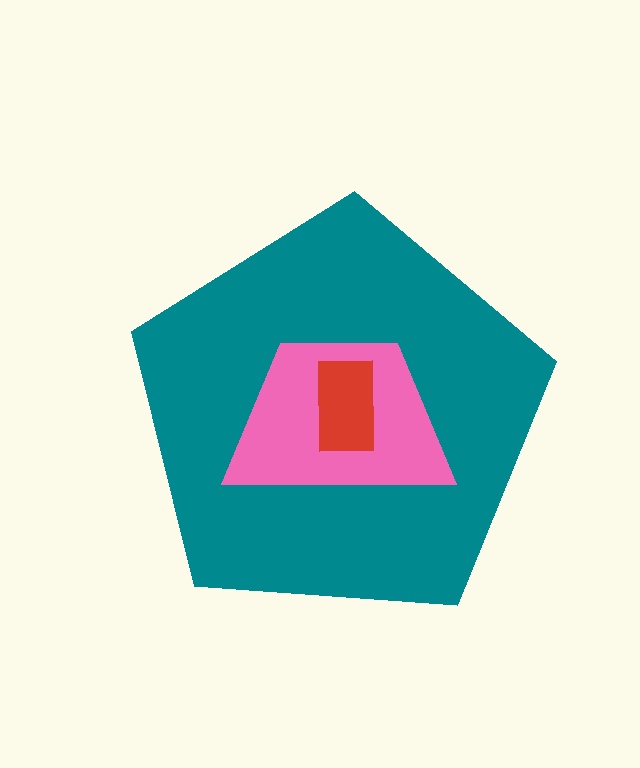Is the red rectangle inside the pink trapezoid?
Yes.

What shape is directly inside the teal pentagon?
The pink trapezoid.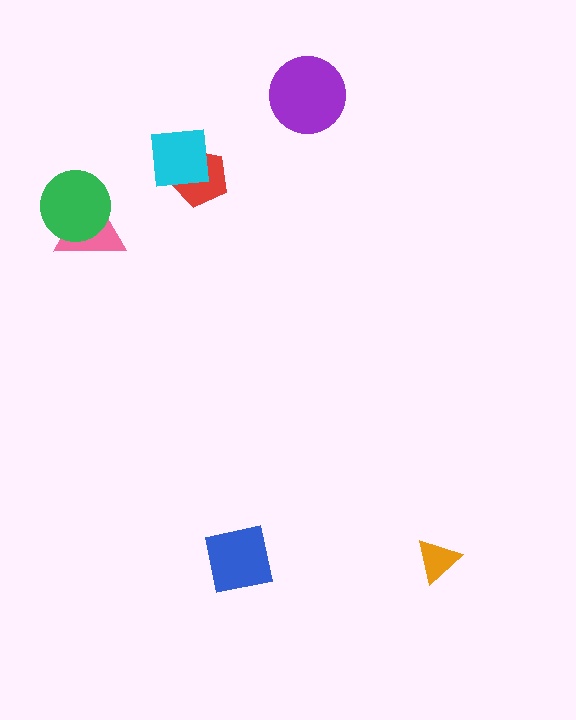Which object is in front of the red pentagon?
The cyan square is in front of the red pentagon.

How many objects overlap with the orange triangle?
0 objects overlap with the orange triangle.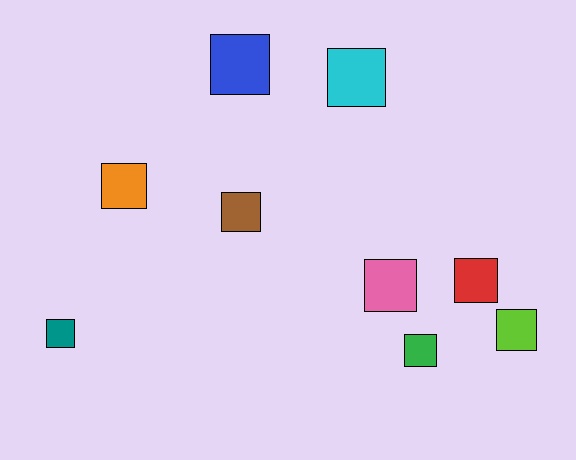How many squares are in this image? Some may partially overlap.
There are 9 squares.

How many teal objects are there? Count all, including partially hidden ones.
There is 1 teal object.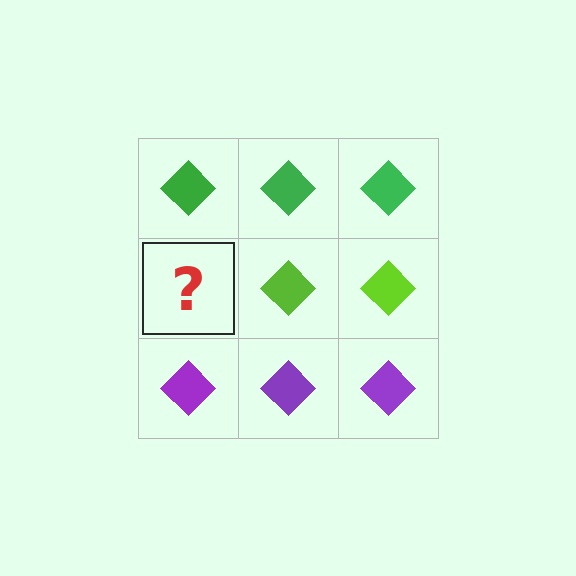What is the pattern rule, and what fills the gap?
The rule is that each row has a consistent color. The gap should be filled with a lime diamond.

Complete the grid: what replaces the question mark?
The question mark should be replaced with a lime diamond.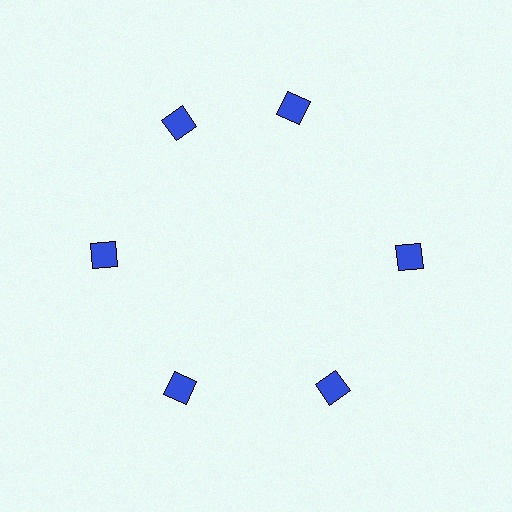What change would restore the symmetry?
The symmetry would be restored by rotating it back into even spacing with its neighbors so that all 6 diamonds sit at equal angles and equal distance from the center.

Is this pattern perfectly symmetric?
No. The 6 blue diamonds are arranged in a ring, but one element near the 1 o'clock position is rotated out of alignment along the ring, breaking the 6-fold rotational symmetry.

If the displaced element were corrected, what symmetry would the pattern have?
It would have 6-fold rotational symmetry — the pattern would map onto itself every 60 degrees.